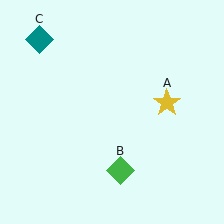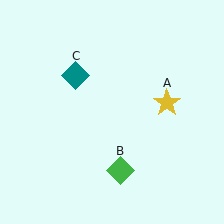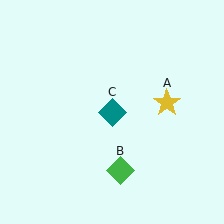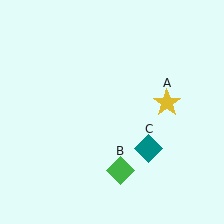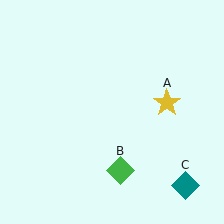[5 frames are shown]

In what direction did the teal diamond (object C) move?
The teal diamond (object C) moved down and to the right.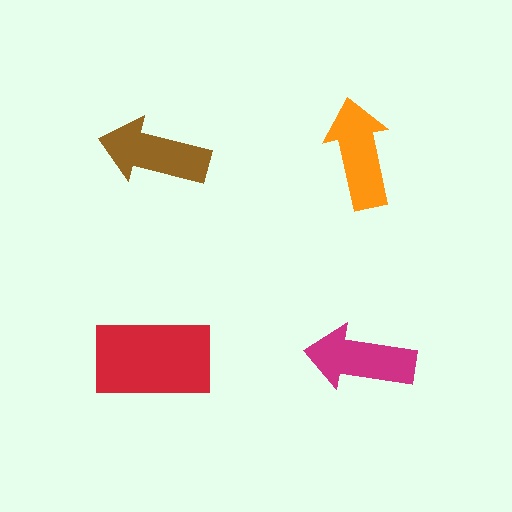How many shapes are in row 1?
2 shapes.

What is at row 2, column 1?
A red rectangle.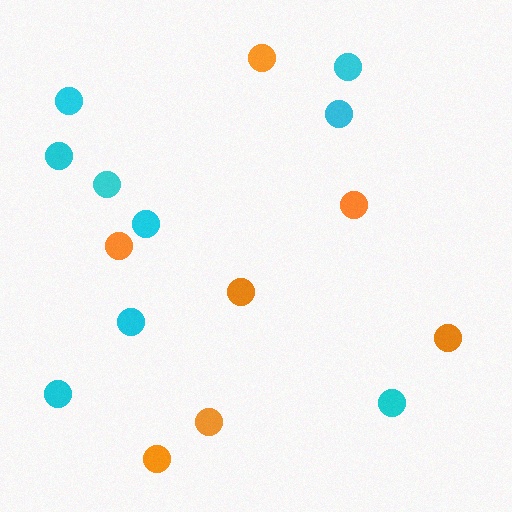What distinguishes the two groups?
There are 2 groups: one group of cyan circles (9) and one group of orange circles (7).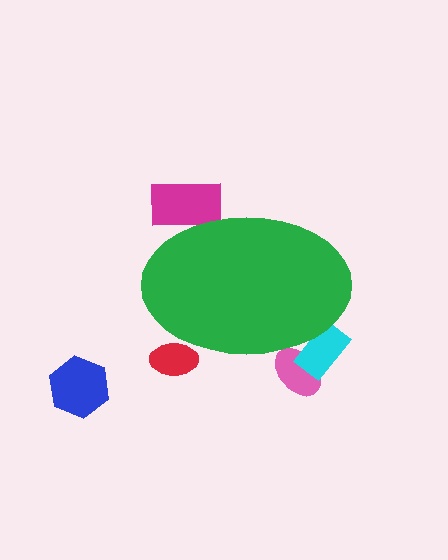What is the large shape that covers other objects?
A green ellipse.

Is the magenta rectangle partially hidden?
Yes, the magenta rectangle is partially hidden behind the green ellipse.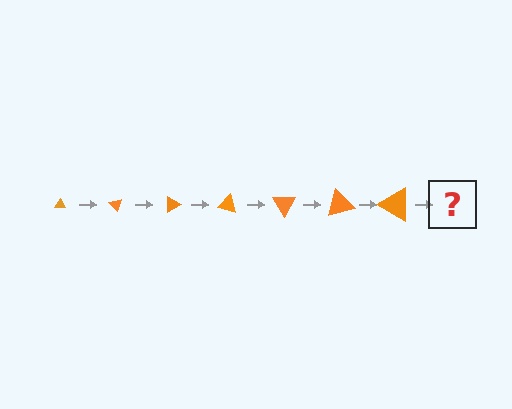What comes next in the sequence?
The next element should be a triangle, larger than the previous one and rotated 315 degrees from the start.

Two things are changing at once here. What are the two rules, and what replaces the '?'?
The two rules are that the triangle grows larger each step and it rotates 45 degrees each step. The '?' should be a triangle, larger than the previous one and rotated 315 degrees from the start.